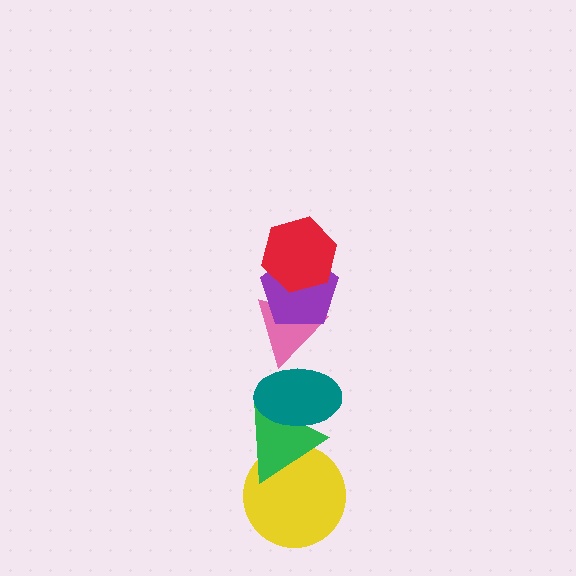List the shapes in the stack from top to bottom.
From top to bottom: the red hexagon, the purple pentagon, the pink triangle, the teal ellipse, the green triangle, the yellow circle.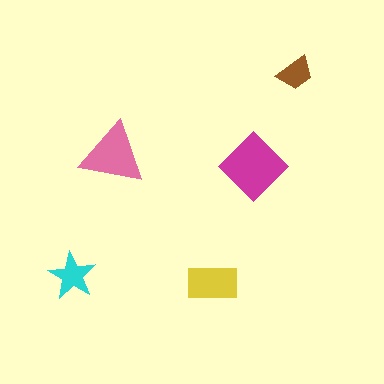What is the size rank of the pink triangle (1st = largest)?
2nd.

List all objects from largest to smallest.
The magenta diamond, the pink triangle, the yellow rectangle, the cyan star, the brown trapezoid.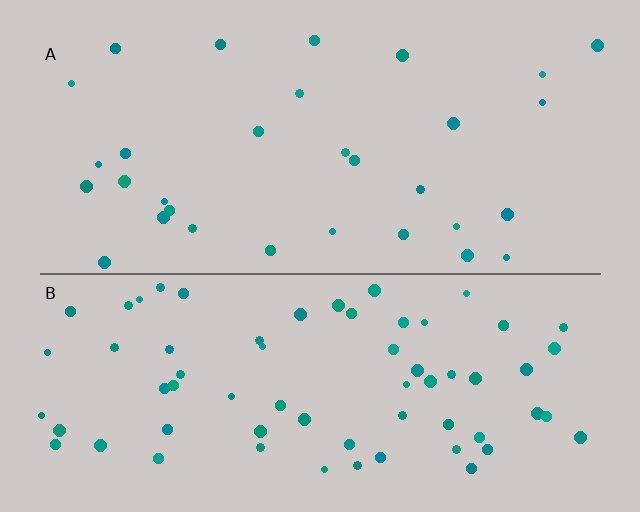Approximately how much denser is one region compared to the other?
Approximately 2.1× — region B over region A.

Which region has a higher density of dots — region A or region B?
B (the bottom).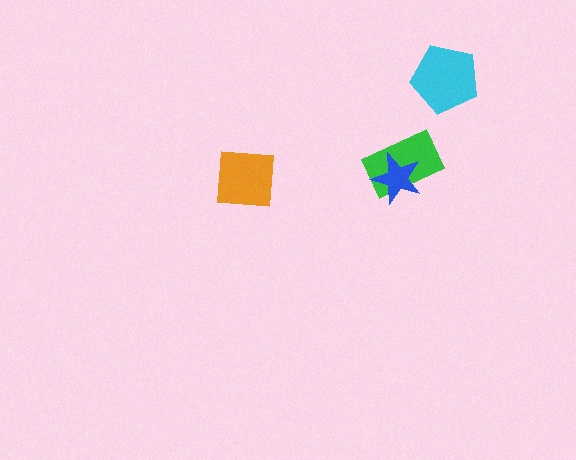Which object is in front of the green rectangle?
The blue star is in front of the green rectangle.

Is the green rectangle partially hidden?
Yes, it is partially covered by another shape.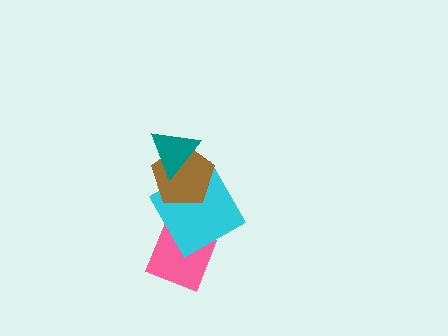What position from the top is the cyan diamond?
The cyan diamond is 3rd from the top.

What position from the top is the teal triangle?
The teal triangle is 1st from the top.